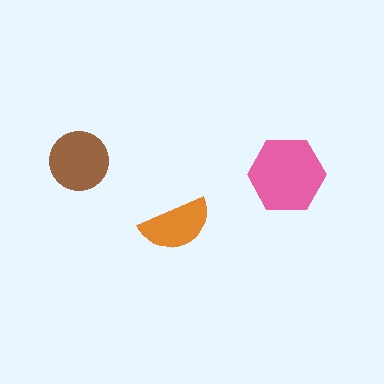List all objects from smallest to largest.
The orange semicircle, the brown circle, the pink hexagon.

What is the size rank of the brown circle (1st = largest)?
2nd.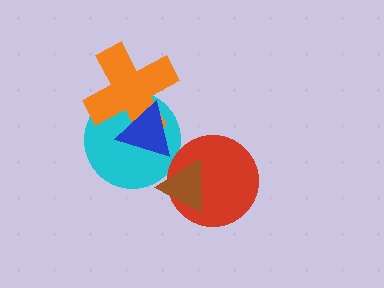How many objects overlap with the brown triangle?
2 objects overlap with the brown triangle.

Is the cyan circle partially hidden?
Yes, it is partially covered by another shape.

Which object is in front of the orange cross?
The blue triangle is in front of the orange cross.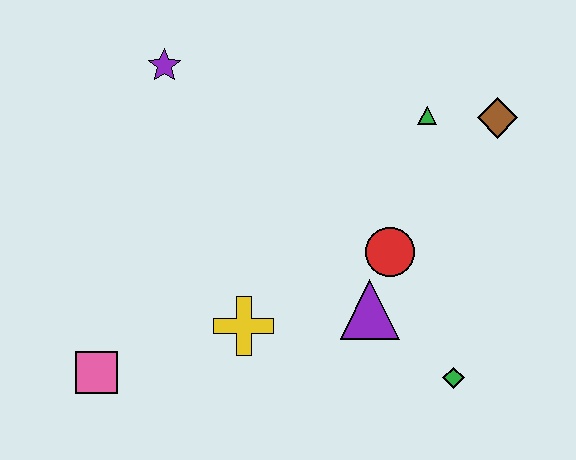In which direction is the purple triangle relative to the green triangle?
The purple triangle is below the green triangle.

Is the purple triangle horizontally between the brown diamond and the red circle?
No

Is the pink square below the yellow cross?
Yes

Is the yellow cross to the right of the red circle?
No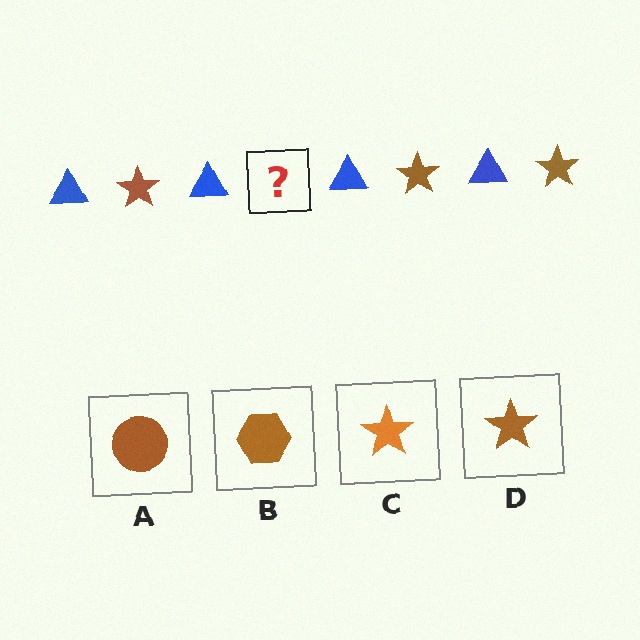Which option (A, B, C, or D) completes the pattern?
D.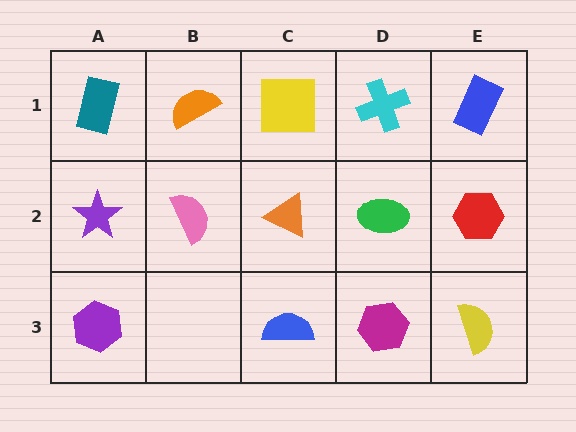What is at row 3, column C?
A blue semicircle.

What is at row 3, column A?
A purple hexagon.